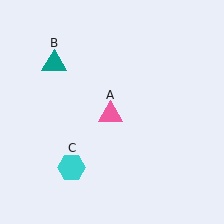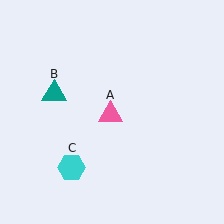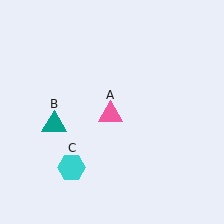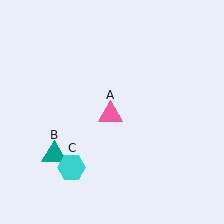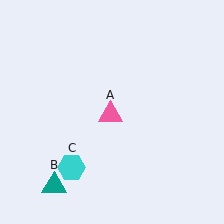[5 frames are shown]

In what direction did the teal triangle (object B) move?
The teal triangle (object B) moved down.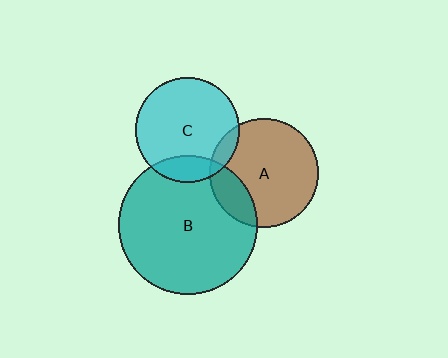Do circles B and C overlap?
Yes.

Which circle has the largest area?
Circle B (teal).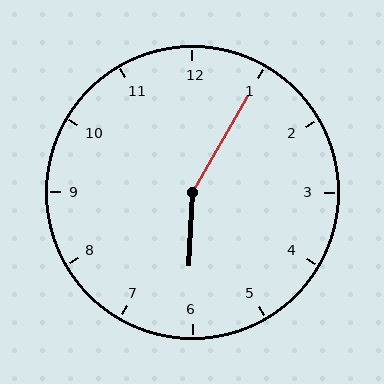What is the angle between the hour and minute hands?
Approximately 152 degrees.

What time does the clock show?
6:05.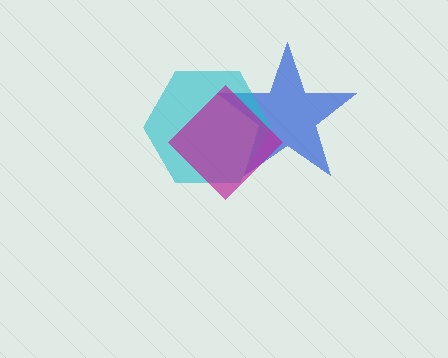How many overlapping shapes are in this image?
There are 3 overlapping shapes in the image.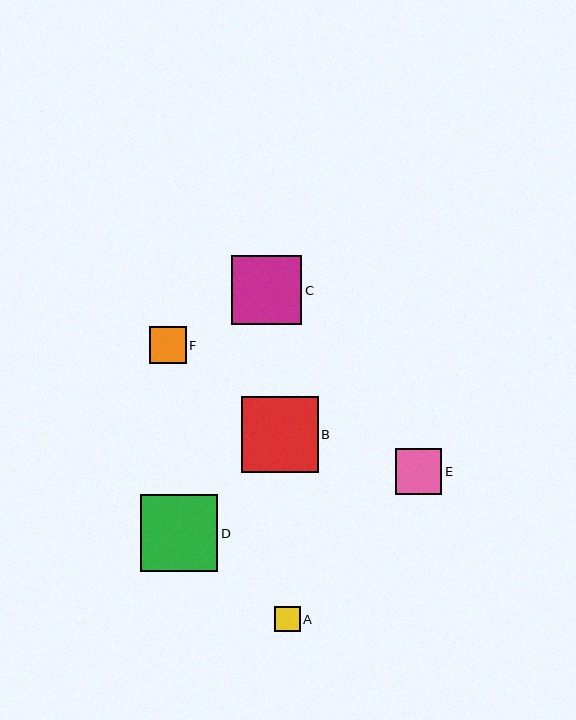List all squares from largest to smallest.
From largest to smallest: D, B, C, E, F, A.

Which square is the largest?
Square D is the largest with a size of approximately 77 pixels.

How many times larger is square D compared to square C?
Square D is approximately 1.1 times the size of square C.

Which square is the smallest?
Square A is the smallest with a size of approximately 25 pixels.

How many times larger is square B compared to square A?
Square B is approximately 3.0 times the size of square A.